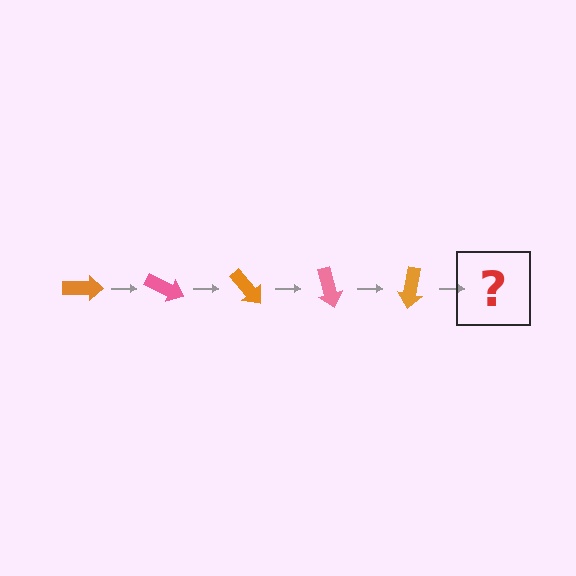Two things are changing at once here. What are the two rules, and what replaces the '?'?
The two rules are that it rotates 25 degrees each step and the color cycles through orange and pink. The '?' should be a pink arrow, rotated 125 degrees from the start.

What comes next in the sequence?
The next element should be a pink arrow, rotated 125 degrees from the start.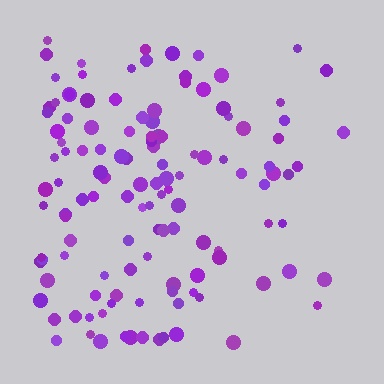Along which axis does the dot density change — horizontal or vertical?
Horizontal.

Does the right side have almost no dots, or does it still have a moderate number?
Still a moderate number, just noticeably fewer than the left.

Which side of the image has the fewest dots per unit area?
The right.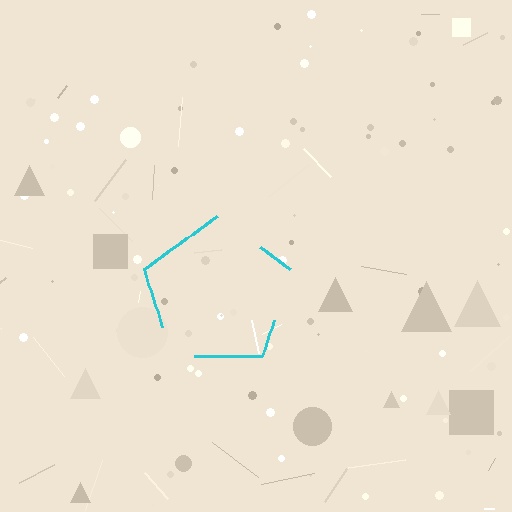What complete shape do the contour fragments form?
The contour fragments form a pentagon.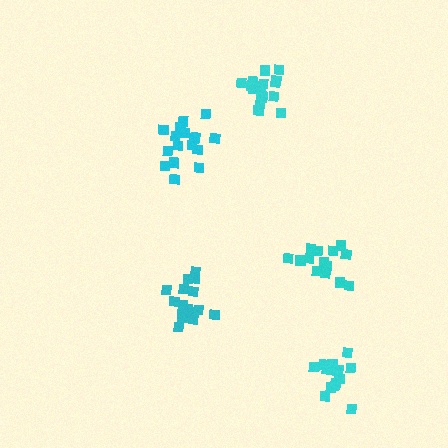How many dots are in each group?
Group 1: 19 dots, Group 2: 16 dots, Group 3: 17 dots, Group 4: 14 dots, Group 5: 14 dots (80 total).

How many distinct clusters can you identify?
There are 5 distinct clusters.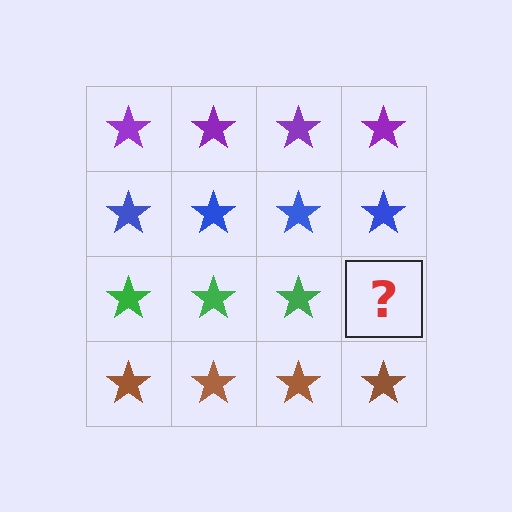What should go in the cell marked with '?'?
The missing cell should contain a green star.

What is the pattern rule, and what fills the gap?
The rule is that each row has a consistent color. The gap should be filled with a green star.